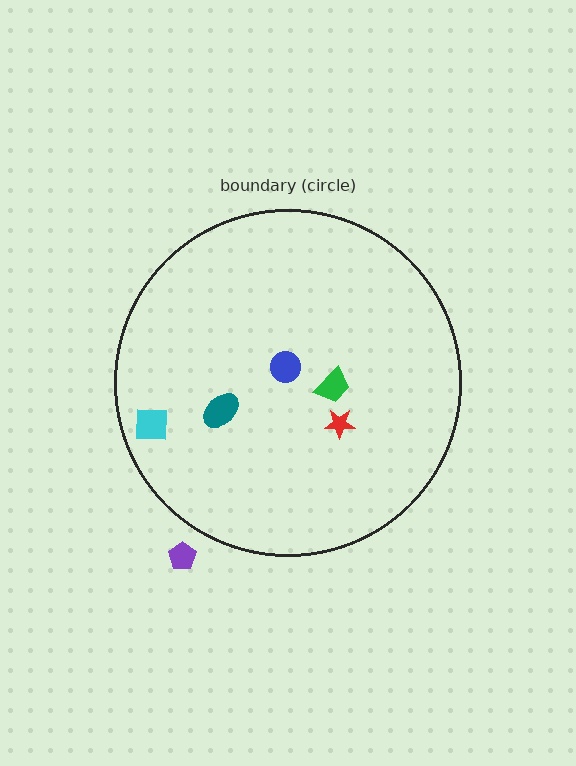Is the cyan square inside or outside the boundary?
Inside.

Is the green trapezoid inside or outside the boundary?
Inside.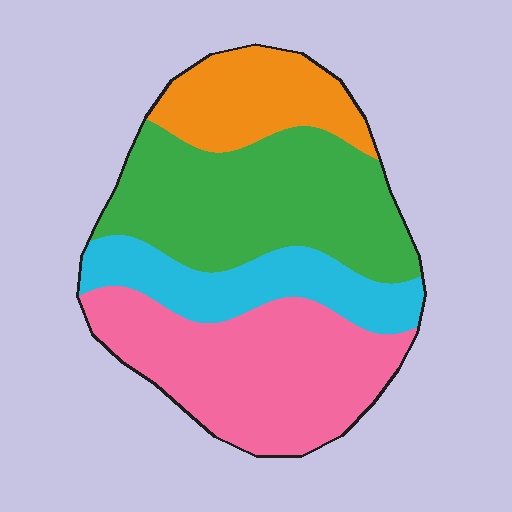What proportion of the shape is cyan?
Cyan covers roughly 15% of the shape.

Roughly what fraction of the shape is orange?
Orange covers roughly 15% of the shape.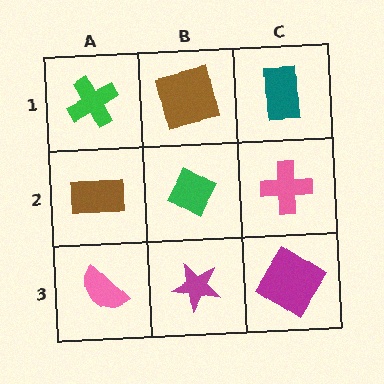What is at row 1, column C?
A teal rectangle.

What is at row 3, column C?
A magenta diamond.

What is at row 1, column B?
A brown square.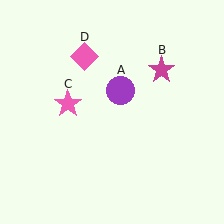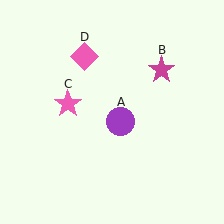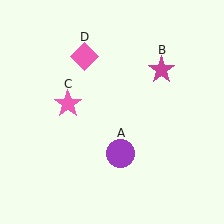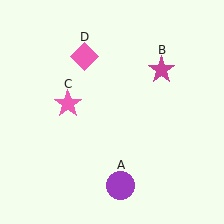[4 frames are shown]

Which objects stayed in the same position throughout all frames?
Magenta star (object B) and pink star (object C) and pink diamond (object D) remained stationary.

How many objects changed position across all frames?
1 object changed position: purple circle (object A).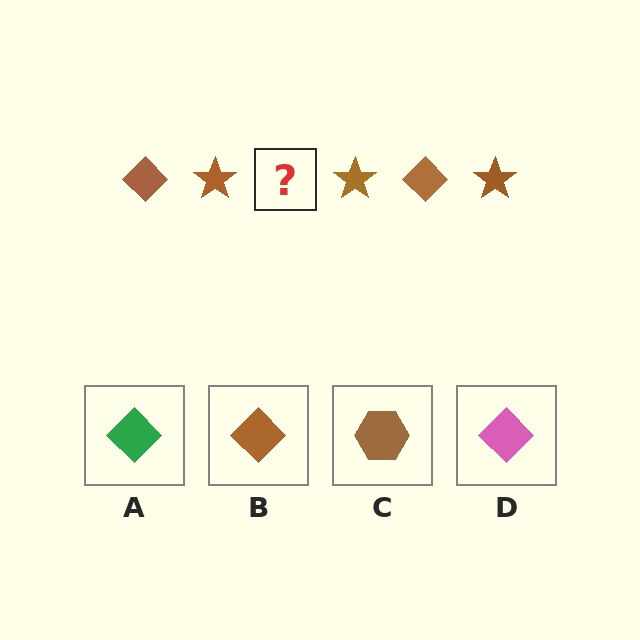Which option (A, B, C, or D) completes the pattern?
B.